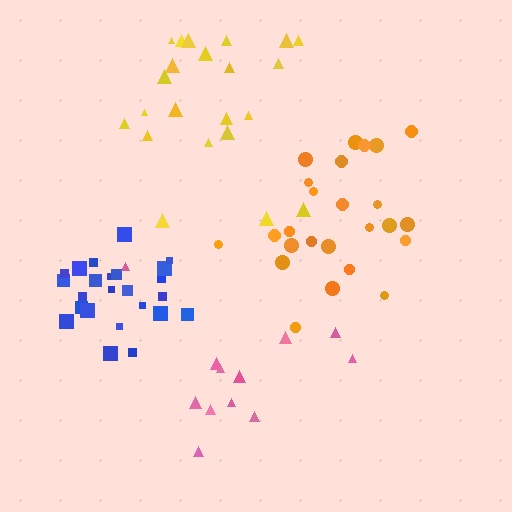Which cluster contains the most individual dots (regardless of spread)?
Orange (25).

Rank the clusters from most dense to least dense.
blue, orange, yellow, pink.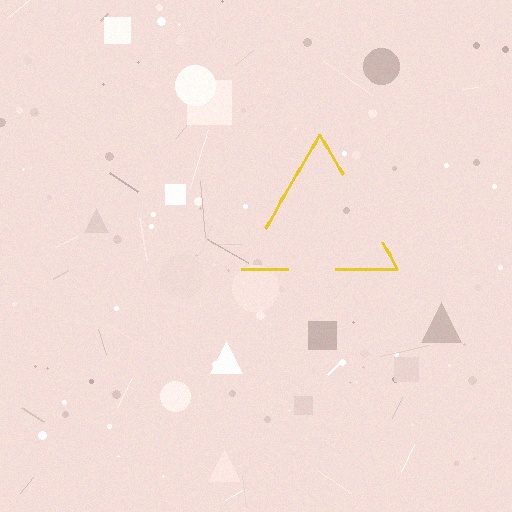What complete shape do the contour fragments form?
The contour fragments form a triangle.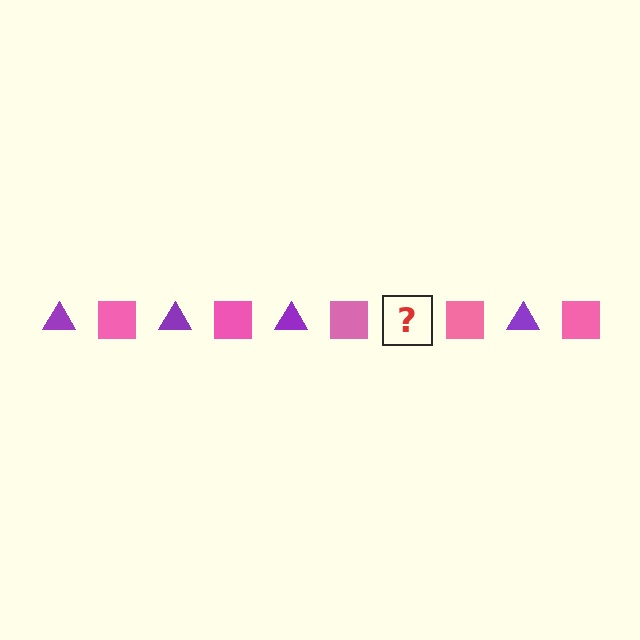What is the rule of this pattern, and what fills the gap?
The rule is that the pattern alternates between purple triangle and pink square. The gap should be filled with a purple triangle.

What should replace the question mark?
The question mark should be replaced with a purple triangle.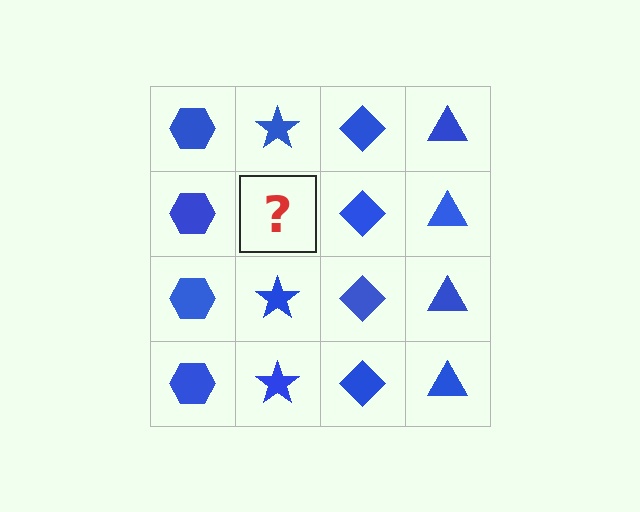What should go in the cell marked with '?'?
The missing cell should contain a blue star.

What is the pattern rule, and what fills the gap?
The rule is that each column has a consistent shape. The gap should be filled with a blue star.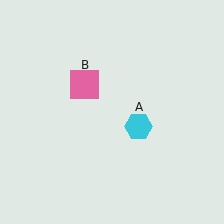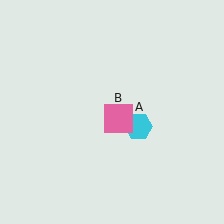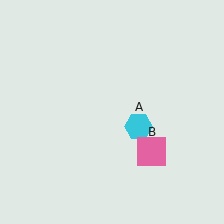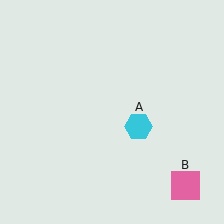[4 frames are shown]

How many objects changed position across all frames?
1 object changed position: pink square (object B).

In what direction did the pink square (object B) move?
The pink square (object B) moved down and to the right.